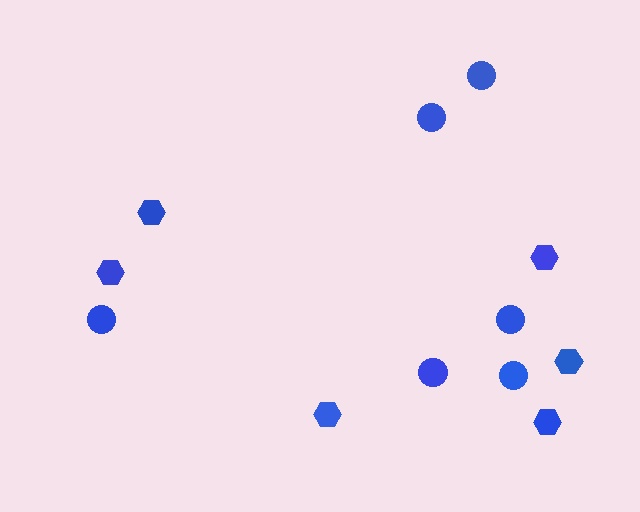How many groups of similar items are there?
There are 2 groups: one group of circles (6) and one group of hexagons (6).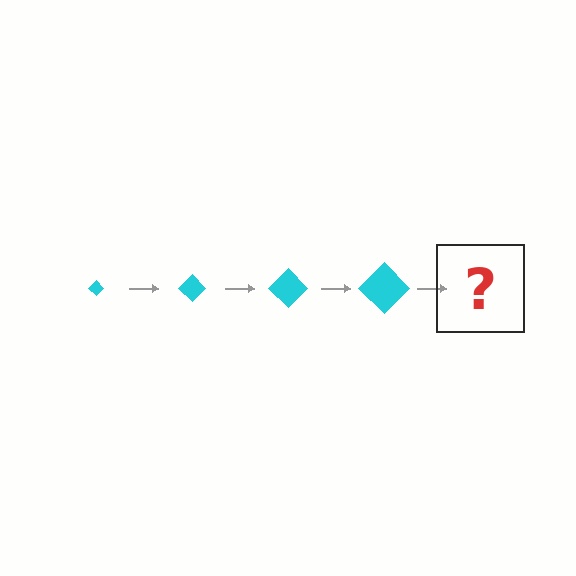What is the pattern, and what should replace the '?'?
The pattern is that the diamond gets progressively larger each step. The '?' should be a cyan diamond, larger than the previous one.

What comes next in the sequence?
The next element should be a cyan diamond, larger than the previous one.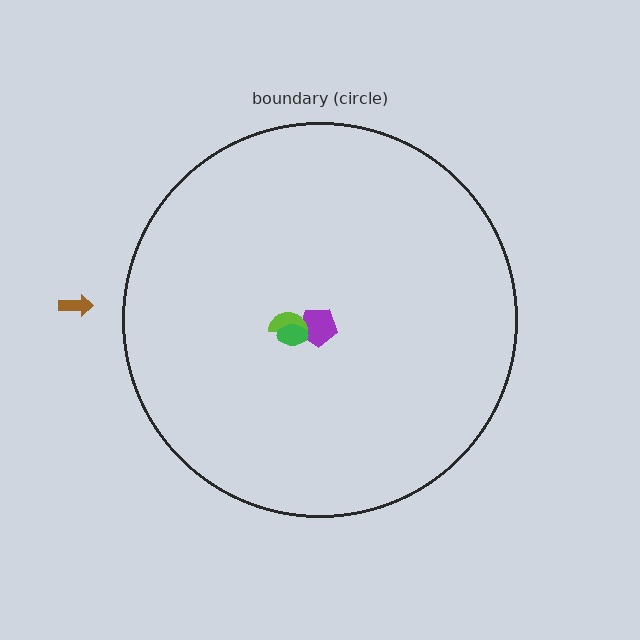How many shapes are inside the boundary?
3 inside, 1 outside.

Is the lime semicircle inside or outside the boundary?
Inside.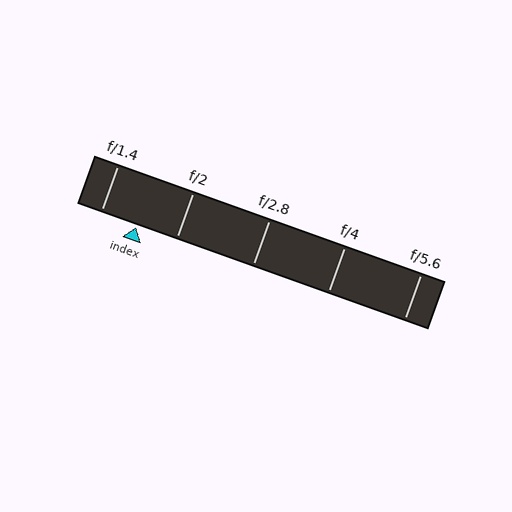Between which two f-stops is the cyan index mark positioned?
The index mark is between f/1.4 and f/2.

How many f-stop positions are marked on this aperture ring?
There are 5 f-stop positions marked.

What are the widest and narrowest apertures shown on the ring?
The widest aperture shown is f/1.4 and the narrowest is f/5.6.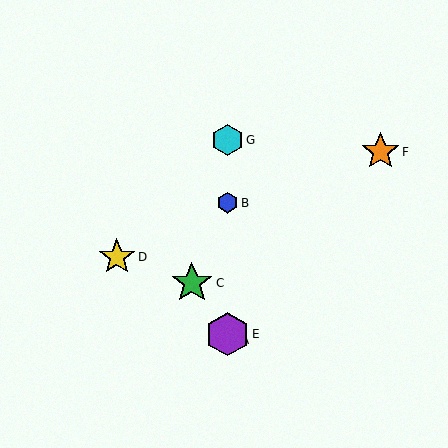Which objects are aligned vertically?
Objects A, B, E, G are aligned vertically.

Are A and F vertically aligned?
No, A is at x≈228 and F is at x≈380.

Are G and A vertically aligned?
Yes, both are at x≈228.